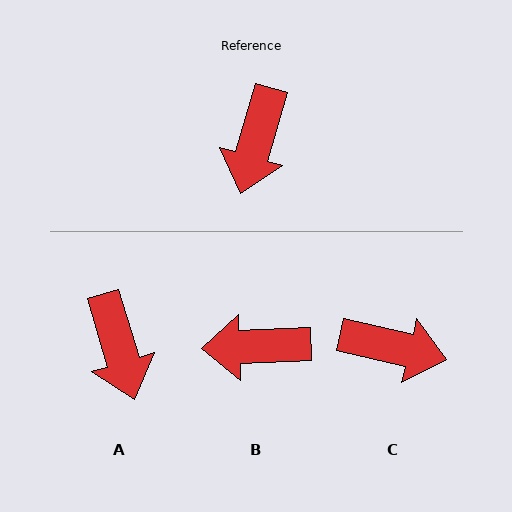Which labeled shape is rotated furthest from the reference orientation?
C, about 93 degrees away.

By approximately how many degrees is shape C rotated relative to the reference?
Approximately 93 degrees counter-clockwise.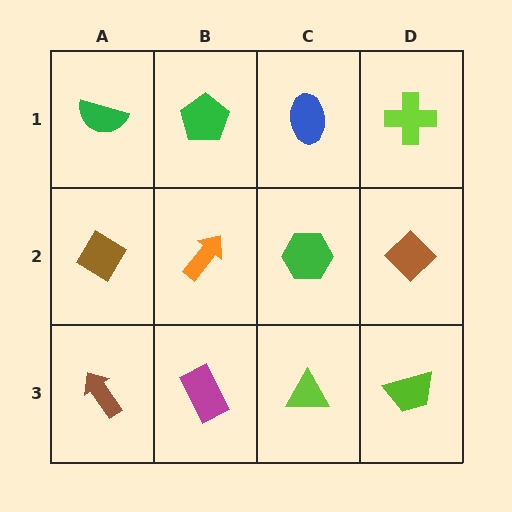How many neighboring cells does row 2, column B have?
4.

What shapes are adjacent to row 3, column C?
A green hexagon (row 2, column C), a magenta rectangle (row 3, column B), a lime trapezoid (row 3, column D).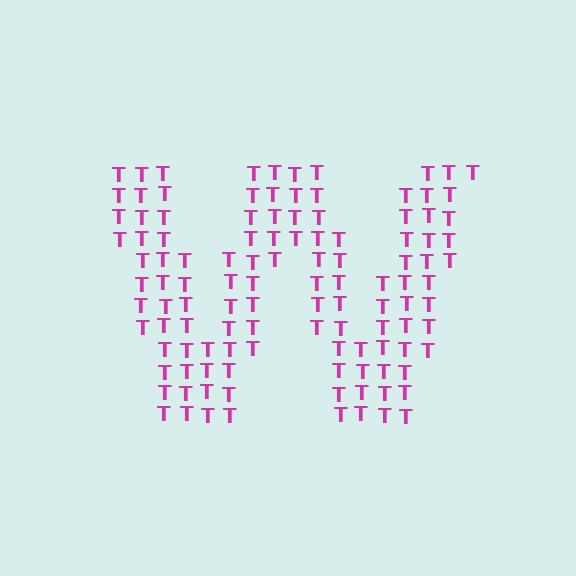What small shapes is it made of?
It is made of small letter T's.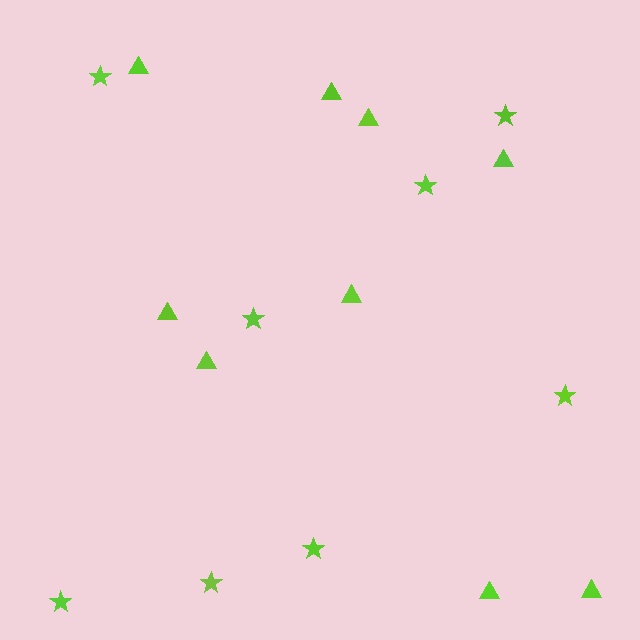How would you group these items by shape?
There are 2 groups: one group of triangles (9) and one group of stars (8).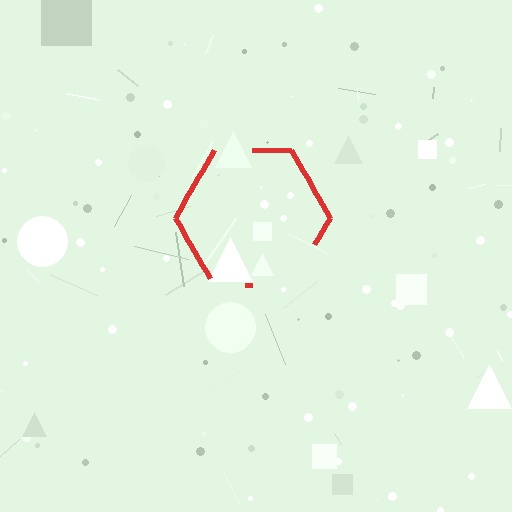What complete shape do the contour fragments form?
The contour fragments form a hexagon.